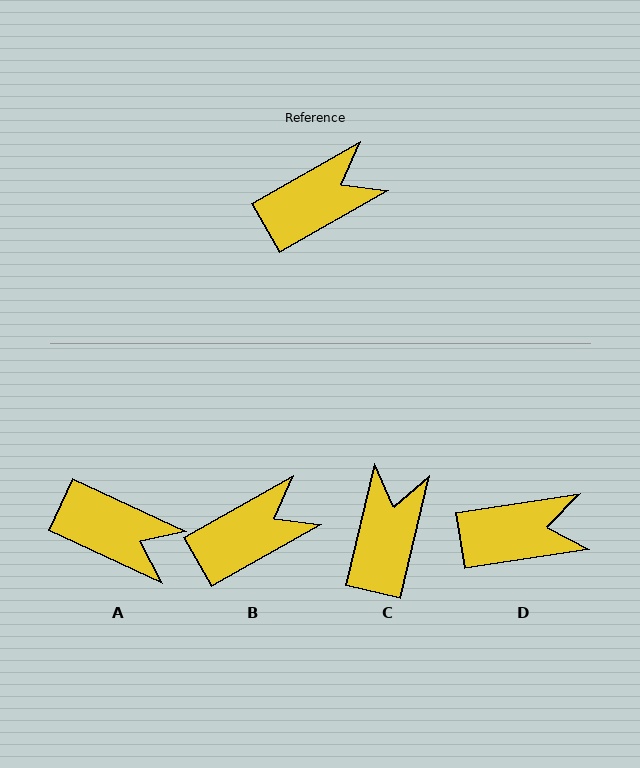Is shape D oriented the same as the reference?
No, it is off by about 21 degrees.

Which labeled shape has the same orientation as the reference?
B.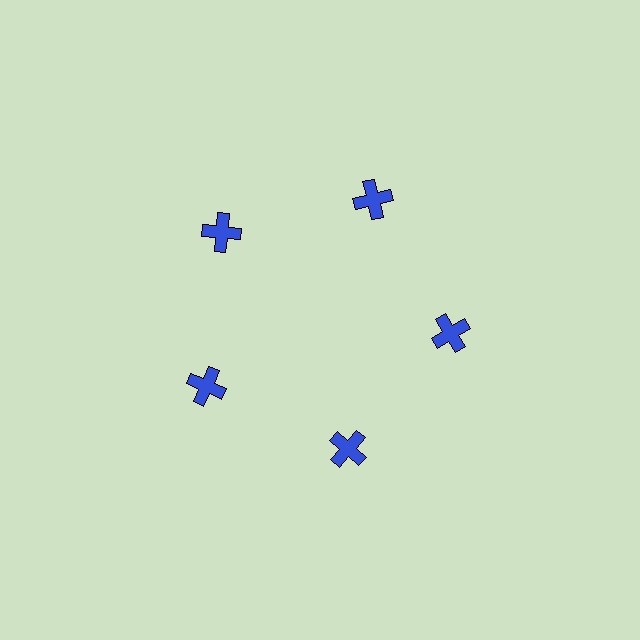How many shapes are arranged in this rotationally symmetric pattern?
There are 5 shapes, arranged in 5 groups of 1.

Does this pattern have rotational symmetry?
Yes, this pattern has 5-fold rotational symmetry. It looks the same after rotating 72 degrees around the center.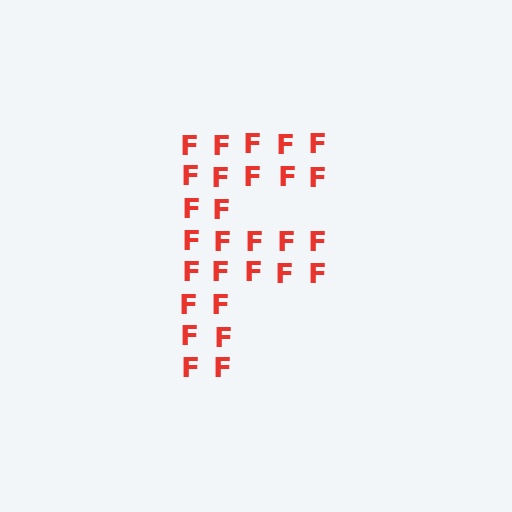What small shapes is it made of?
It is made of small letter F's.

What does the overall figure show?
The overall figure shows the letter F.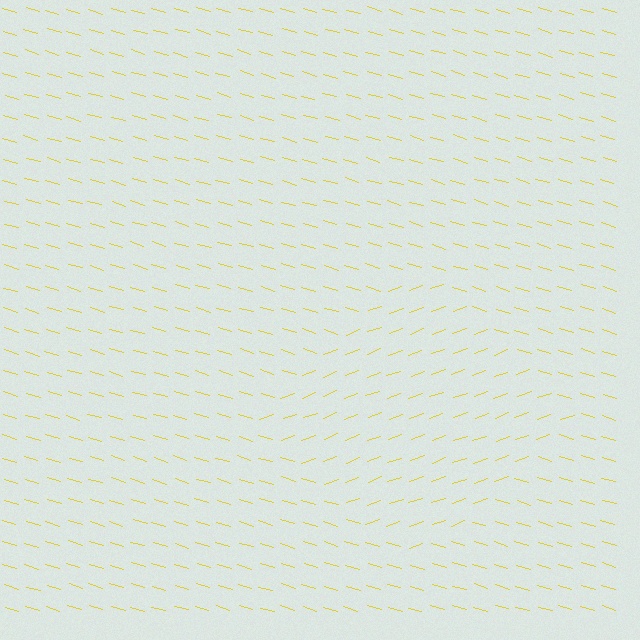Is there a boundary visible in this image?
Yes, there is a texture boundary formed by a change in line orientation.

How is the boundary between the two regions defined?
The boundary is defined purely by a change in line orientation (approximately 37 degrees difference). All lines are the same color and thickness.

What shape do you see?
I see a diamond.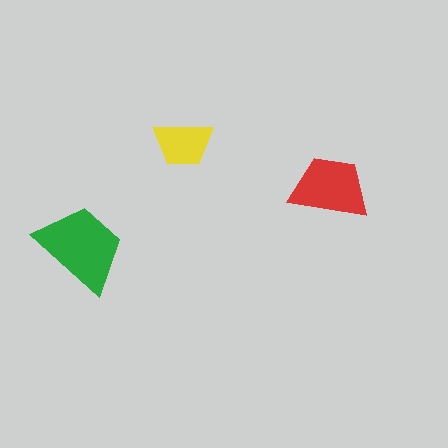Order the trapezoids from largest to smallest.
the green one, the red one, the yellow one.